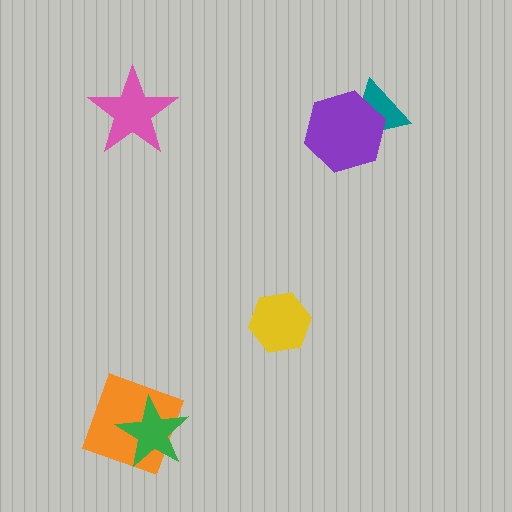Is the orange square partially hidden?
Yes, it is partially covered by another shape.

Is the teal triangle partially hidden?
Yes, it is partially covered by another shape.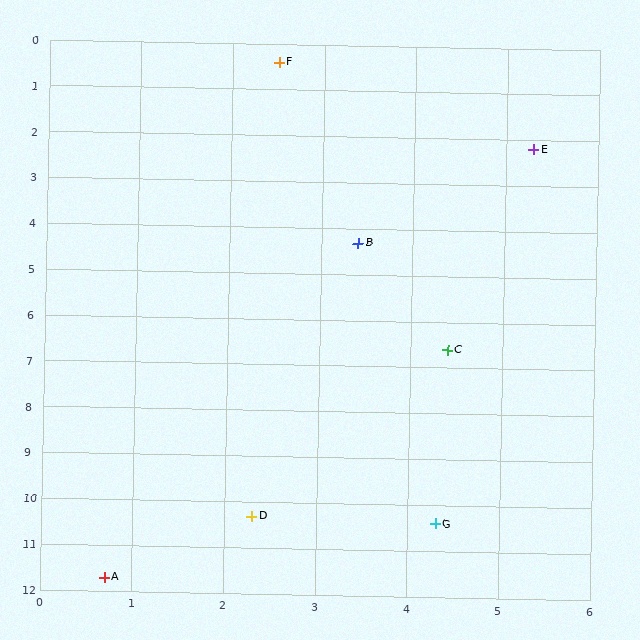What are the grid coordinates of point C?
Point C is at approximately (4.4, 6.6).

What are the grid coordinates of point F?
Point F is at approximately (2.5, 0.4).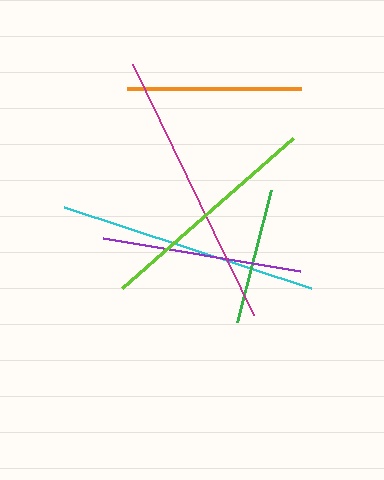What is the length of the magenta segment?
The magenta segment is approximately 279 pixels long.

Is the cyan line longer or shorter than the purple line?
The cyan line is longer than the purple line.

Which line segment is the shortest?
The green line is the shortest at approximately 137 pixels.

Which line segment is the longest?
The magenta line is the longest at approximately 279 pixels.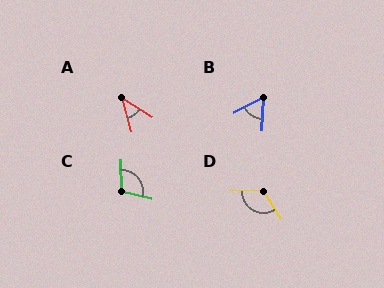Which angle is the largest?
D, at approximately 123 degrees.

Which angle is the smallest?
A, at approximately 41 degrees.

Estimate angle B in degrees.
Approximately 60 degrees.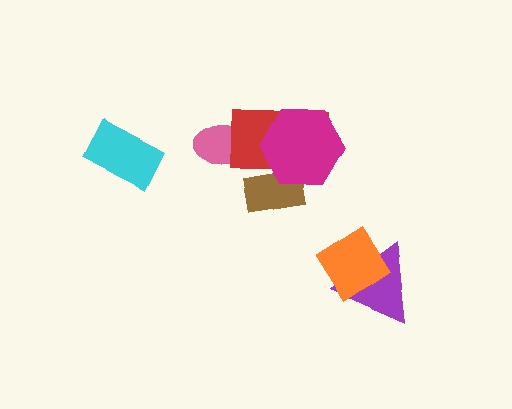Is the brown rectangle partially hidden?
Yes, it is partially covered by another shape.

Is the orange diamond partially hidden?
No, no other shape covers it.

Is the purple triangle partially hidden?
Yes, it is partially covered by another shape.